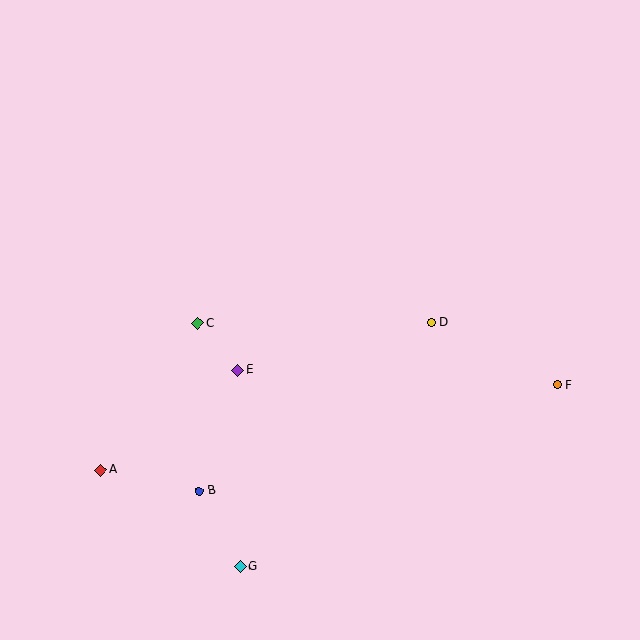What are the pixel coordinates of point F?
Point F is at (558, 385).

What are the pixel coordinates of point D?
Point D is at (431, 323).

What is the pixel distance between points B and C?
The distance between B and C is 167 pixels.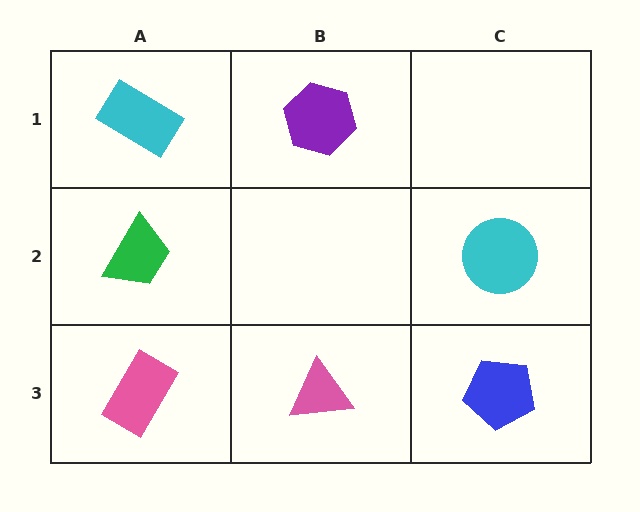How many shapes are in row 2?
2 shapes.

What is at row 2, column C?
A cyan circle.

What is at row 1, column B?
A purple hexagon.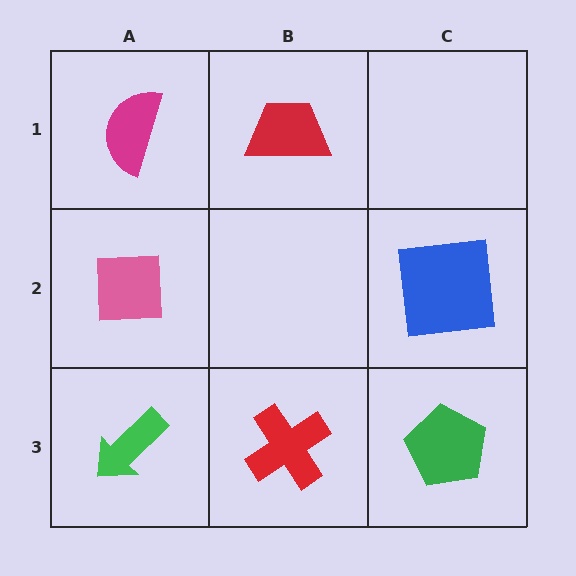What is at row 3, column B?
A red cross.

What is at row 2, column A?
A pink square.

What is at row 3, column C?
A green pentagon.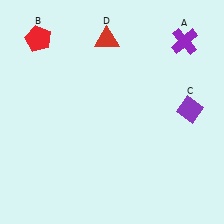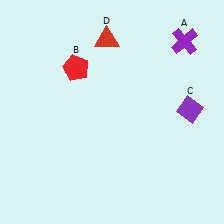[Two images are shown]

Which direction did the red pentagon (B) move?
The red pentagon (B) moved right.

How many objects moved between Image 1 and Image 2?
1 object moved between the two images.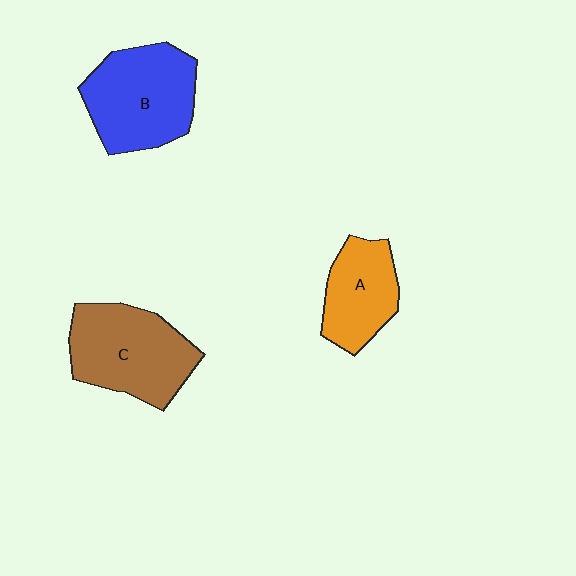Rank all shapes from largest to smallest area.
From largest to smallest: B (blue), C (brown), A (orange).